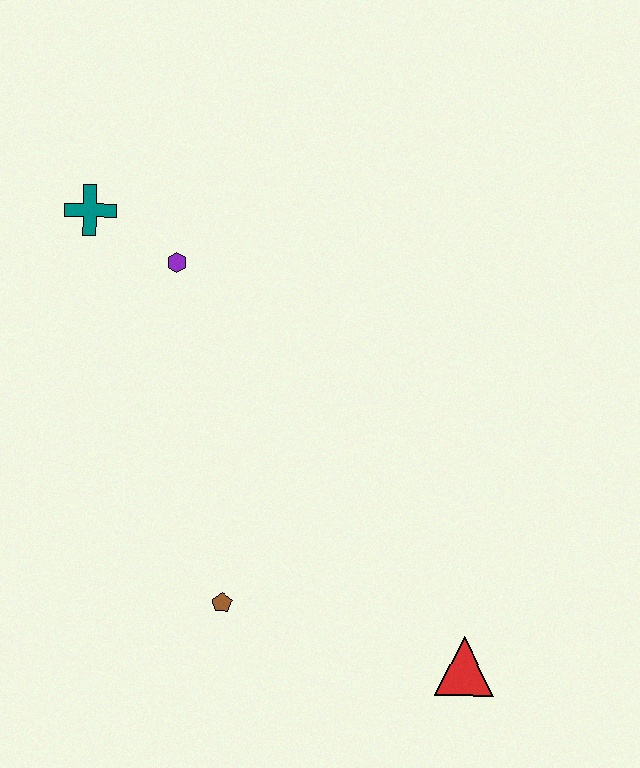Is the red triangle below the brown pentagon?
Yes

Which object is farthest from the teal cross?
The red triangle is farthest from the teal cross.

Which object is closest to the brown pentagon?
The red triangle is closest to the brown pentagon.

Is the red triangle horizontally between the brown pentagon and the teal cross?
No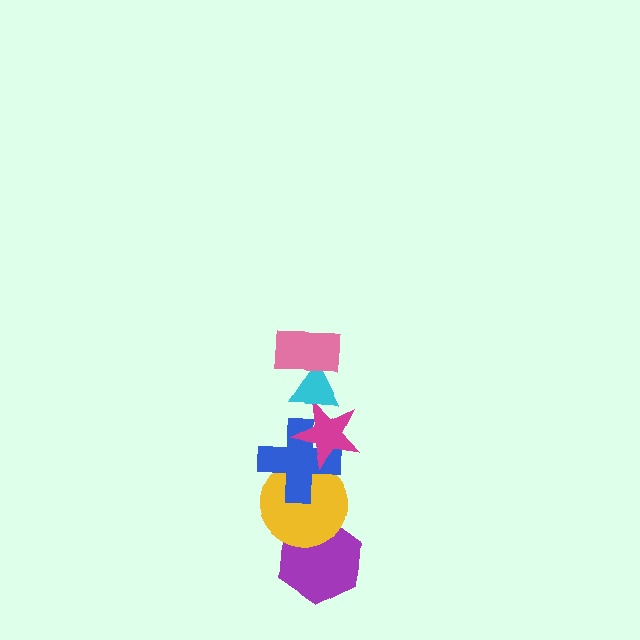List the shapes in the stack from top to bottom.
From top to bottom: the pink rectangle, the cyan triangle, the magenta star, the blue cross, the yellow circle, the purple hexagon.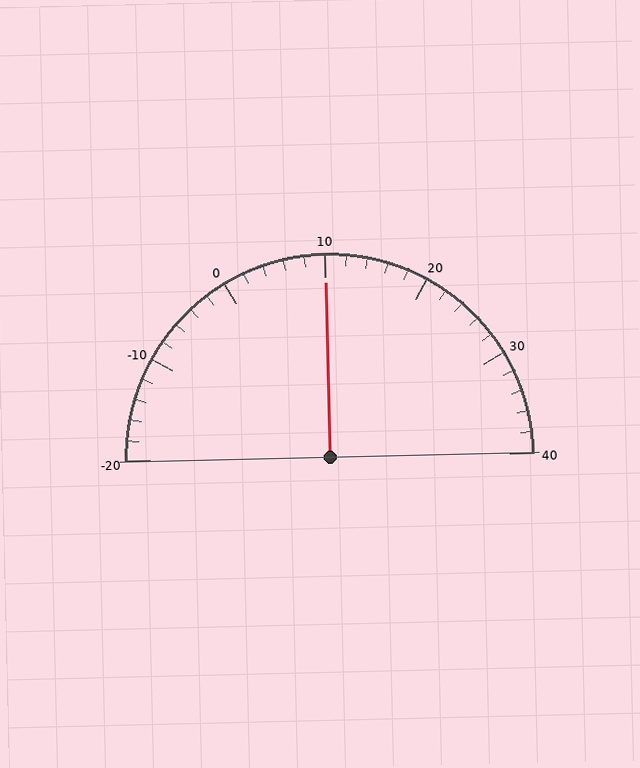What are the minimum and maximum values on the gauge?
The gauge ranges from -20 to 40.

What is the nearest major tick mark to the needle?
The nearest major tick mark is 10.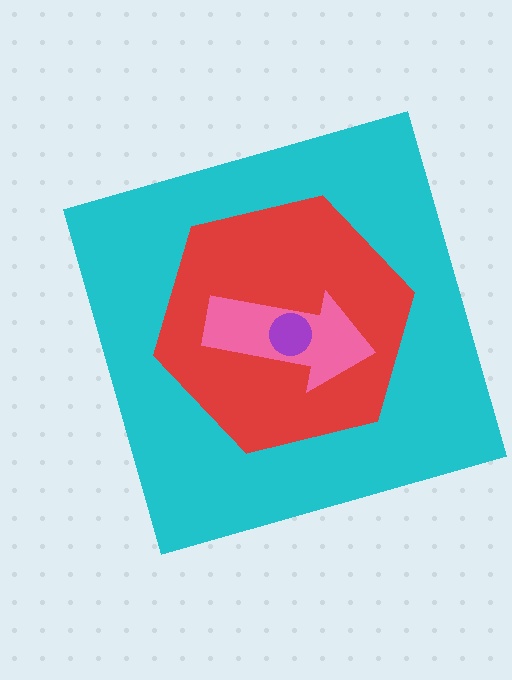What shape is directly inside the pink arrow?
The purple circle.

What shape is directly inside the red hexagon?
The pink arrow.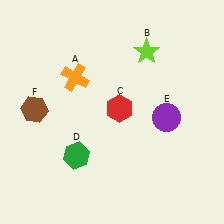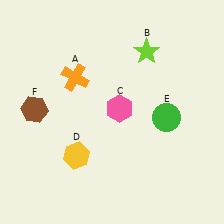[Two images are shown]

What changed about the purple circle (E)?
In Image 1, E is purple. In Image 2, it changed to green.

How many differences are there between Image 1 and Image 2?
There are 3 differences between the two images.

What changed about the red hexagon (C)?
In Image 1, C is red. In Image 2, it changed to pink.